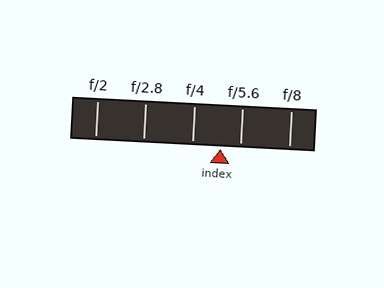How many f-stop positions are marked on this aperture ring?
There are 5 f-stop positions marked.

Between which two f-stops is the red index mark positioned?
The index mark is between f/4 and f/5.6.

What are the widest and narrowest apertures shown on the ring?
The widest aperture shown is f/2 and the narrowest is f/8.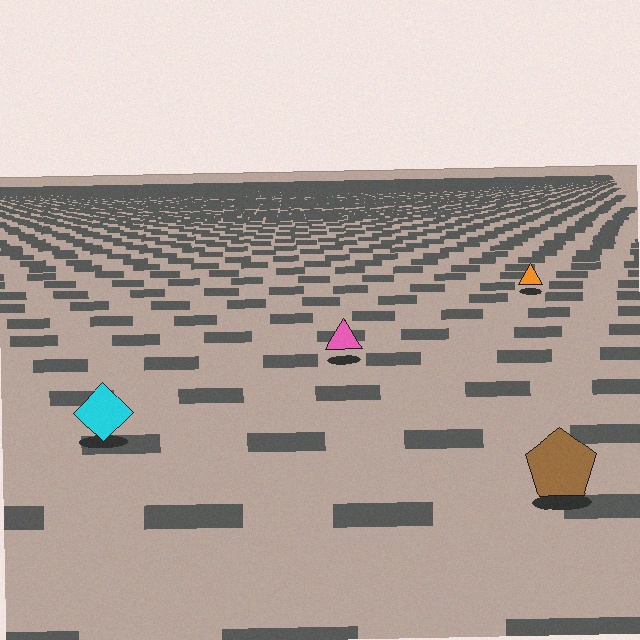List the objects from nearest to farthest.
From nearest to farthest: the brown pentagon, the cyan diamond, the pink triangle, the orange triangle.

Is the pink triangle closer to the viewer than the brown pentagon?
No. The brown pentagon is closer — you can tell from the texture gradient: the ground texture is coarser near it.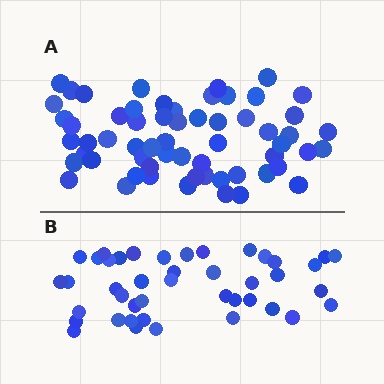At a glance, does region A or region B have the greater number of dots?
Region A (the top region) has more dots.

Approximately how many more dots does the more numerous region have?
Region A has approximately 15 more dots than region B.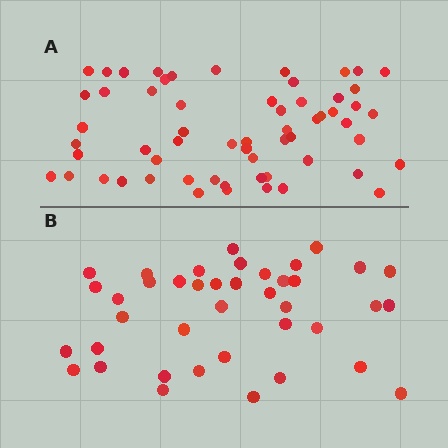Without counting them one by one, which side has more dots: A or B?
Region A (the top region) has more dots.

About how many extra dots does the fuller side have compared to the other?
Region A has approximately 20 more dots than region B.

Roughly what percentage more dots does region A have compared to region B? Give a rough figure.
About 50% more.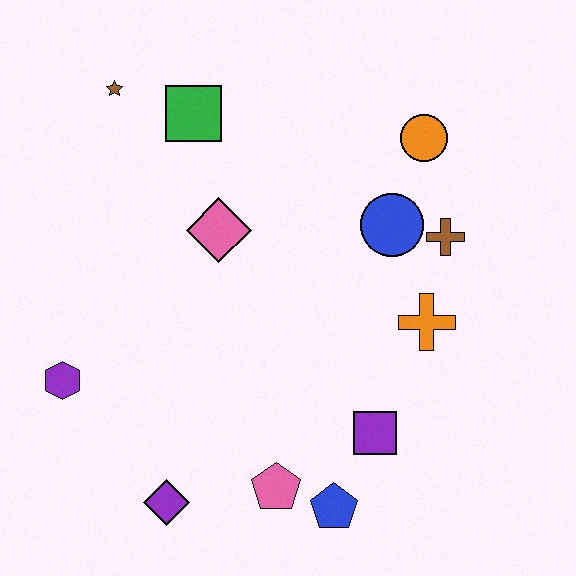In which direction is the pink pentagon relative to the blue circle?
The pink pentagon is below the blue circle.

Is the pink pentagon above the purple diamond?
Yes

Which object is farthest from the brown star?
The blue pentagon is farthest from the brown star.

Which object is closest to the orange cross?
The brown cross is closest to the orange cross.